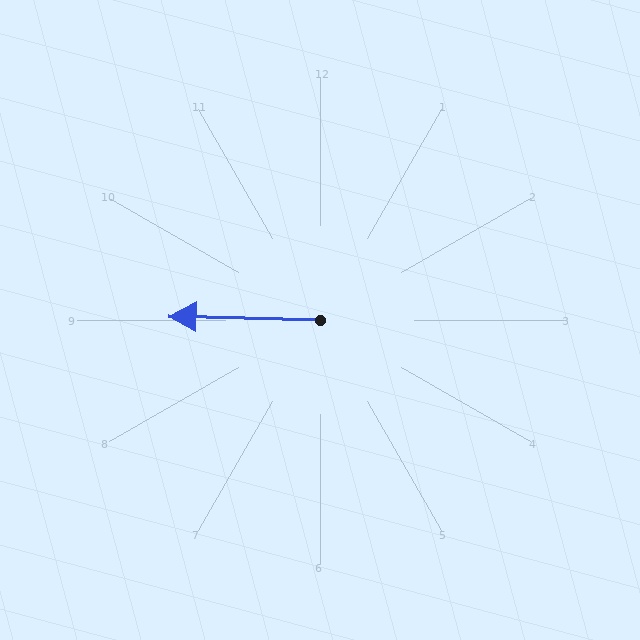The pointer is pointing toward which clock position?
Roughly 9 o'clock.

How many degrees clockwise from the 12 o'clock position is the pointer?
Approximately 271 degrees.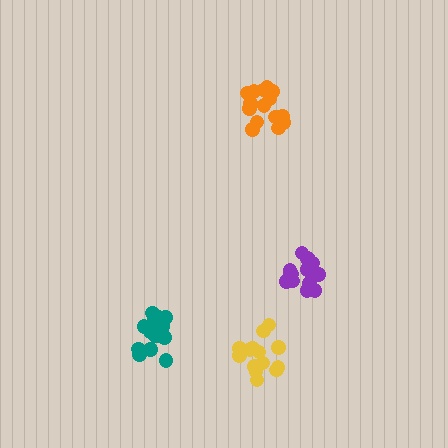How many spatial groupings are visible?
There are 4 spatial groupings.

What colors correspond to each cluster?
The clusters are colored: teal, orange, yellow, purple.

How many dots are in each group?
Group 1: 17 dots, Group 2: 17 dots, Group 3: 14 dots, Group 4: 16 dots (64 total).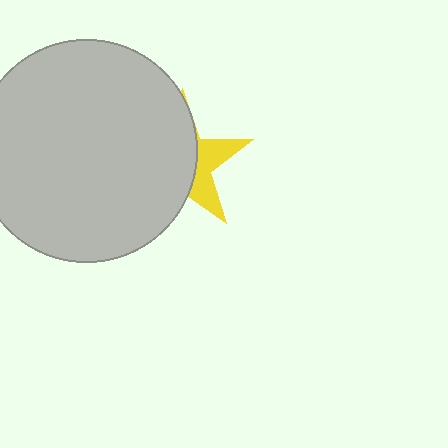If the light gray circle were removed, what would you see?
You would see the complete yellow star.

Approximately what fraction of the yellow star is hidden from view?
Roughly 68% of the yellow star is hidden behind the light gray circle.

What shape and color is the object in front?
The object in front is a light gray circle.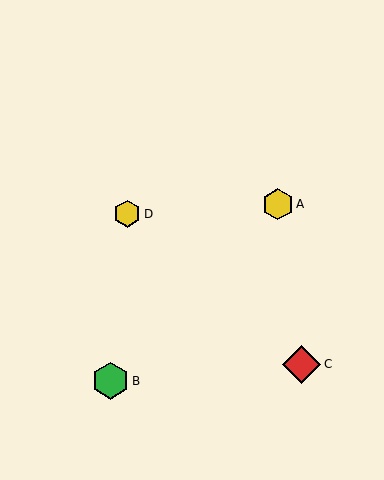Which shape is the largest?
The red diamond (labeled C) is the largest.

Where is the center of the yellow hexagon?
The center of the yellow hexagon is at (127, 214).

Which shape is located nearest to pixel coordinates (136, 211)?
The yellow hexagon (labeled D) at (127, 214) is nearest to that location.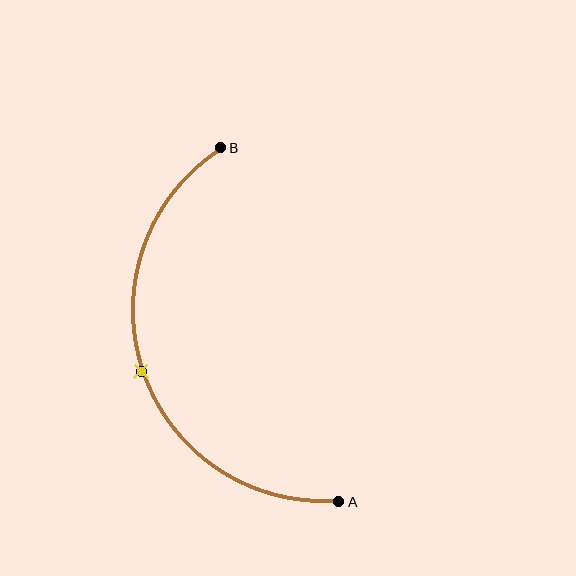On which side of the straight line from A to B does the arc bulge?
The arc bulges to the left of the straight line connecting A and B.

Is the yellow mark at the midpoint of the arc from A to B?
Yes. The yellow mark lies on the arc at equal arc-length from both A and B — it is the arc midpoint.